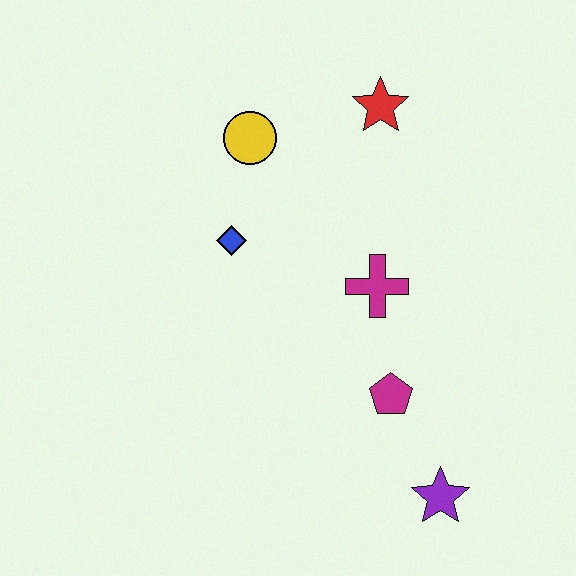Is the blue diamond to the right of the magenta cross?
No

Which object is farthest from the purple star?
The yellow circle is farthest from the purple star.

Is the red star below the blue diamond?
No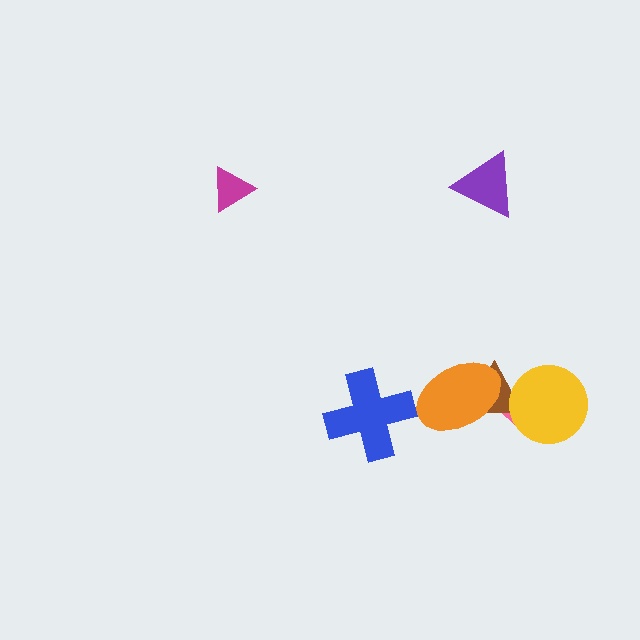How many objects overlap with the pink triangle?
3 objects overlap with the pink triangle.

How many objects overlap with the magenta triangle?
0 objects overlap with the magenta triangle.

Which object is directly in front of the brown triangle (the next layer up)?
The orange ellipse is directly in front of the brown triangle.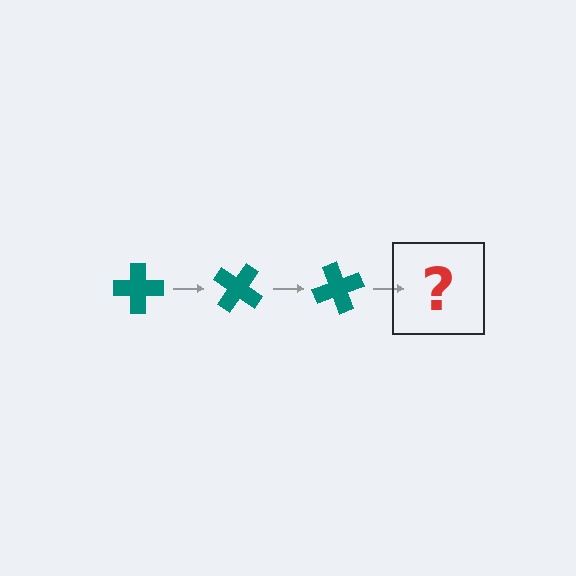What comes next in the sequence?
The next element should be a teal cross rotated 105 degrees.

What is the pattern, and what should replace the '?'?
The pattern is that the cross rotates 35 degrees each step. The '?' should be a teal cross rotated 105 degrees.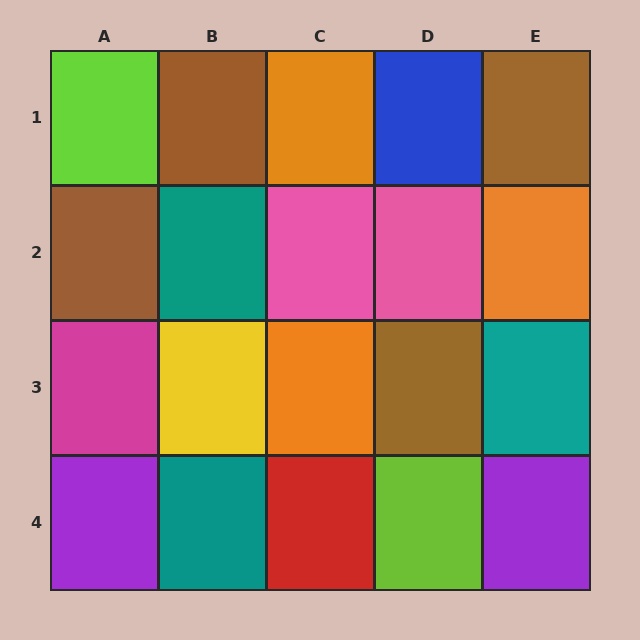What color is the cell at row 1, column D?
Blue.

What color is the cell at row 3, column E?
Teal.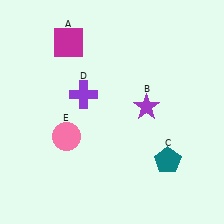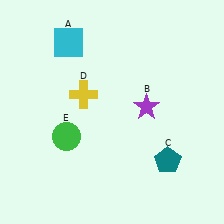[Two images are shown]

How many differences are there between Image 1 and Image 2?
There are 3 differences between the two images.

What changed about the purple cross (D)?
In Image 1, D is purple. In Image 2, it changed to yellow.